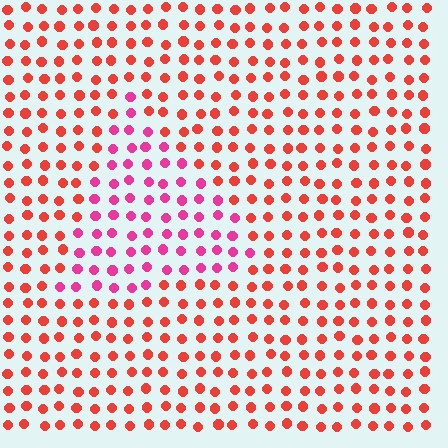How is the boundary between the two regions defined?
The boundary is defined purely by a slight shift in hue (about 37 degrees). Spacing, size, and orientation are identical on both sides.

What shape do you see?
I see a triangle.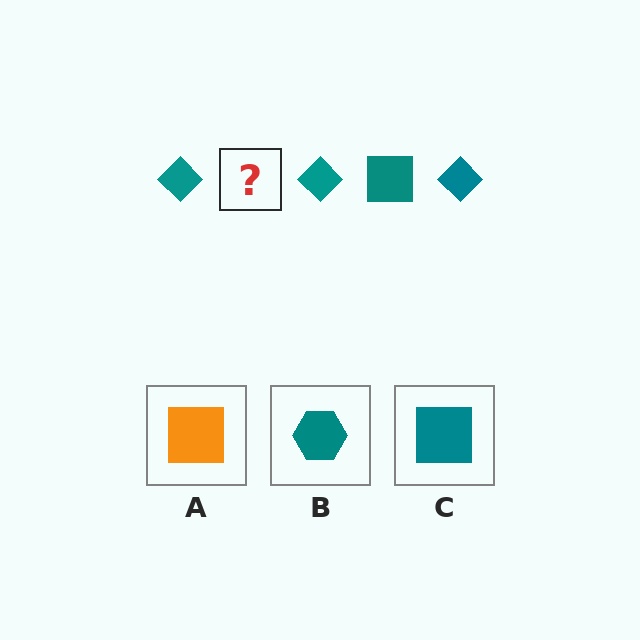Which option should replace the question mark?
Option C.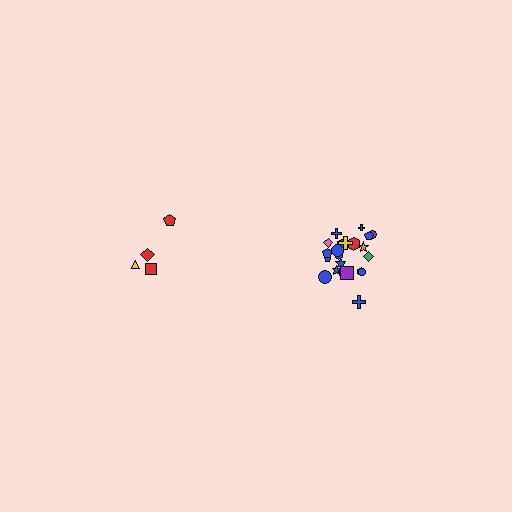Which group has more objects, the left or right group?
The right group.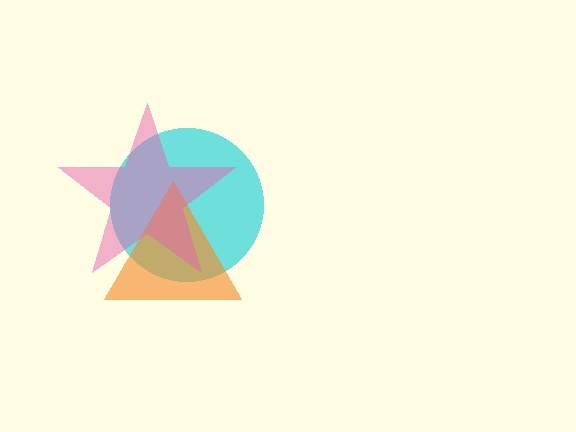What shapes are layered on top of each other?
The layered shapes are: a cyan circle, an orange triangle, a pink star.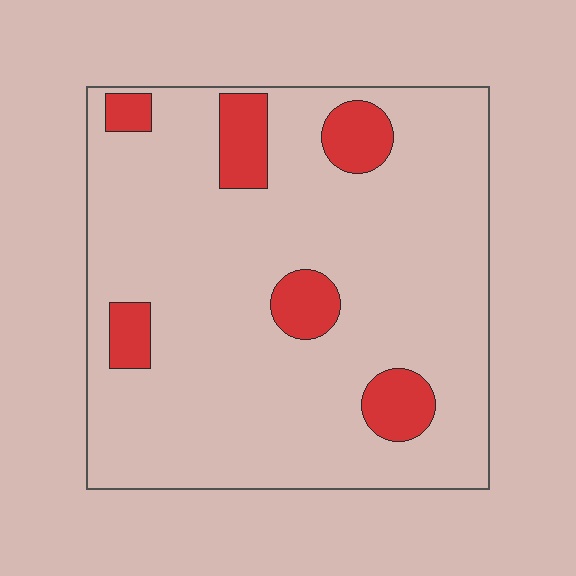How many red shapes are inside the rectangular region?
6.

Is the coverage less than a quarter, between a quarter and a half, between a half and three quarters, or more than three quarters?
Less than a quarter.